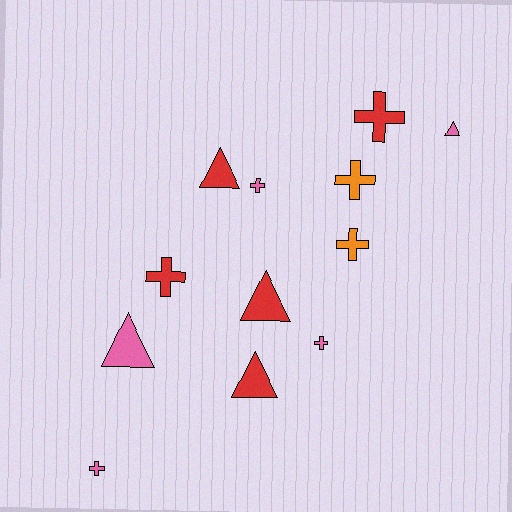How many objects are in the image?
There are 12 objects.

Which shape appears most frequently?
Cross, with 7 objects.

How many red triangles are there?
There are 3 red triangles.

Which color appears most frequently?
Red, with 5 objects.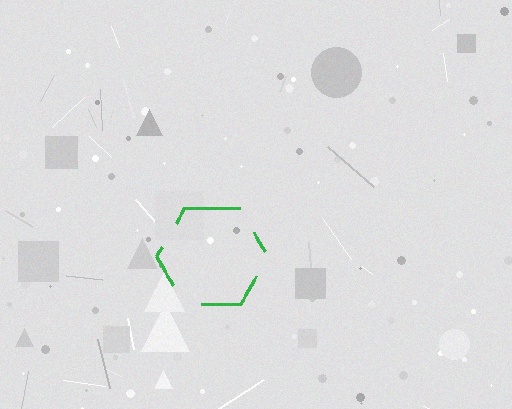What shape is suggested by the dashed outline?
The dashed outline suggests a hexagon.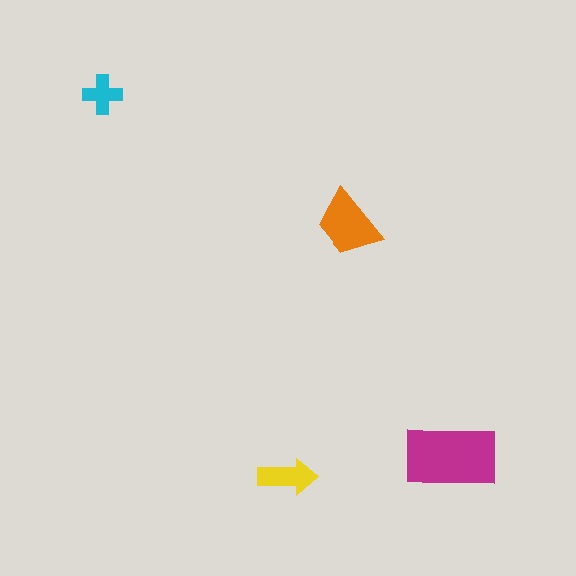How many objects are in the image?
There are 4 objects in the image.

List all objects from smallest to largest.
The cyan cross, the yellow arrow, the orange trapezoid, the magenta rectangle.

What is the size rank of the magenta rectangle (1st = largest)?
1st.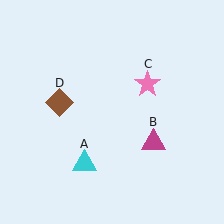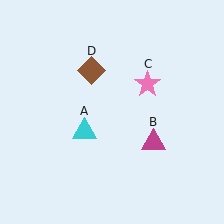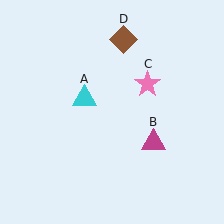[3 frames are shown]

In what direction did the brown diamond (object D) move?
The brown diamond (object D) moved up and to the right.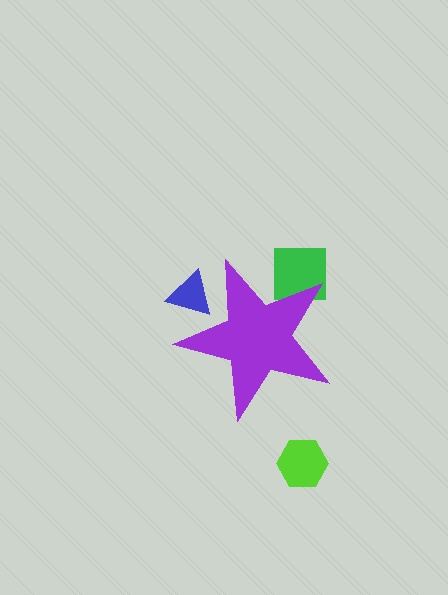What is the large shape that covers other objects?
A purple star.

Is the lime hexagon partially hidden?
No, the lime hexagon is fully visible.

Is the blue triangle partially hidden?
Yes, the blue triangle is partially hidden behind the purple star.